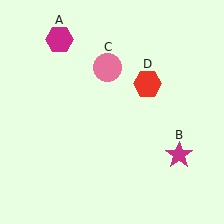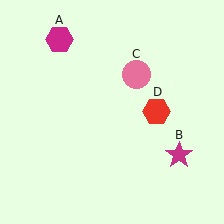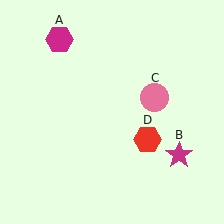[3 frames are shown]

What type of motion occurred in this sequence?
The pink circle (object C), red hexagon (object D) rotated clockwise around the center of the scene.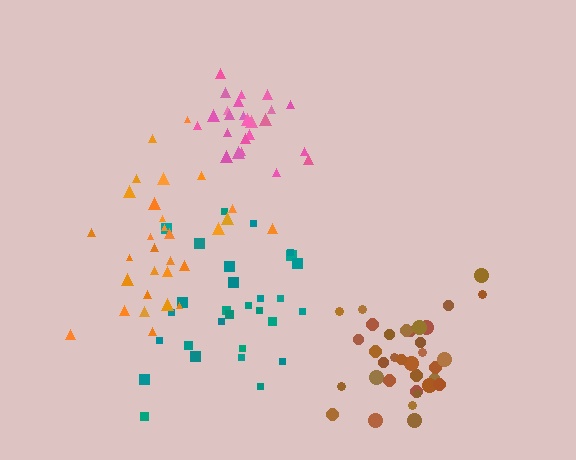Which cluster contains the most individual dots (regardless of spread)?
Brown (34).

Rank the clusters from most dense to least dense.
pink, brown, teal, orange.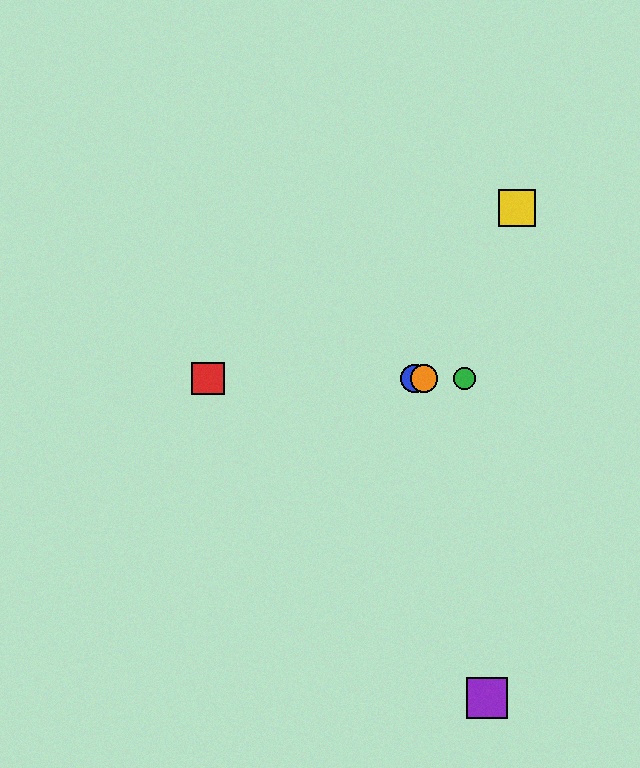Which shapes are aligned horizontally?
The red square, the blue circle, the green circle, the orange circle are aligned horizontally.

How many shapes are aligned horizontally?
4 shapes (the red square, the blue circle, the green circle, the orange circle) are aligned horizontally.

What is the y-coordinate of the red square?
The red square is at y≈378.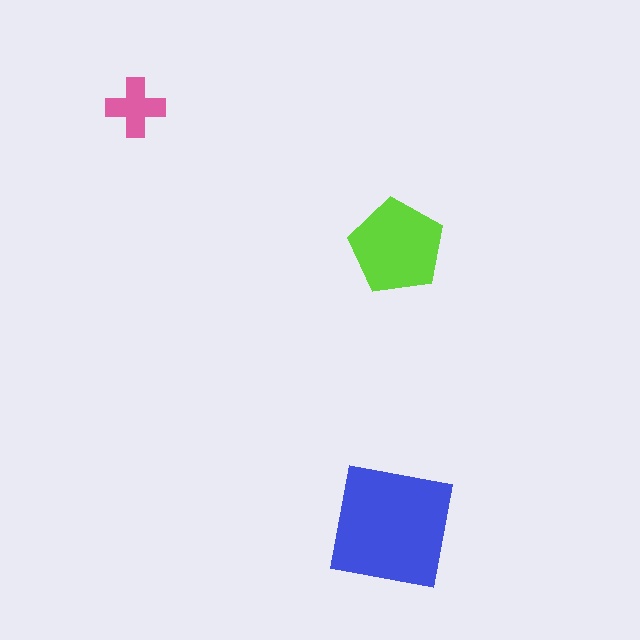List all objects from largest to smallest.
The blue square, the lime pentagon, the pink cross.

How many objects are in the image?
There are 3 objects in the image.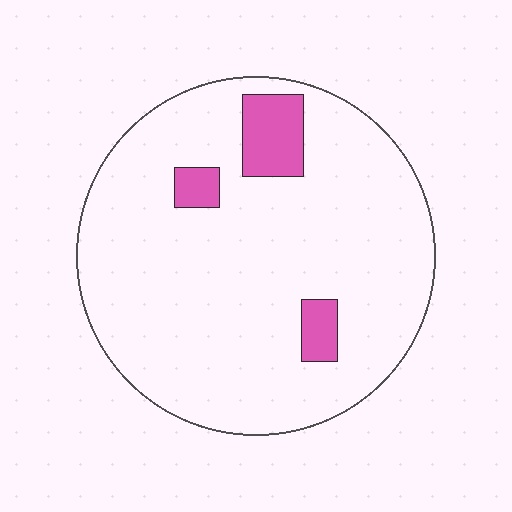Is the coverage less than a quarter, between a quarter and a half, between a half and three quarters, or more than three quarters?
Less than a quarter.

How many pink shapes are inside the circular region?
3.